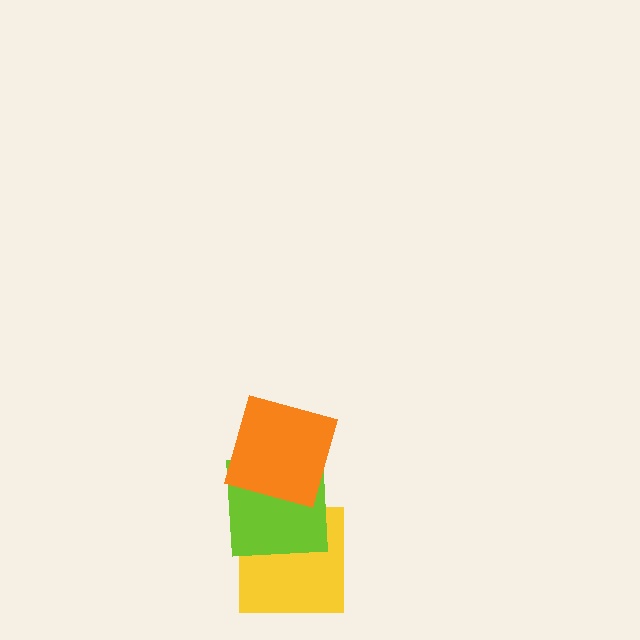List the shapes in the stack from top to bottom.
From top to bottom: the orange square, the lime square, the yellow square.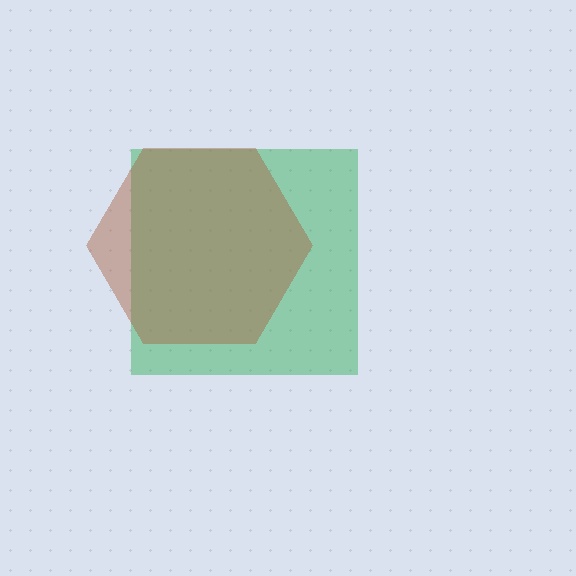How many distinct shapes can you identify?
There are 2 distinct shapes: a green square, a brown hexagon.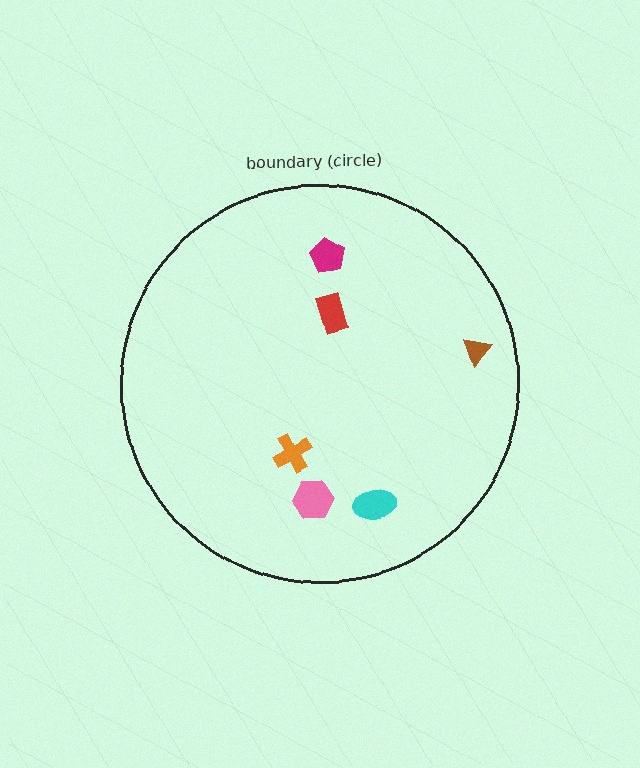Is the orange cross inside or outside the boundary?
Inside.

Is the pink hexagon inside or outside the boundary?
Inside.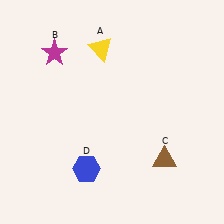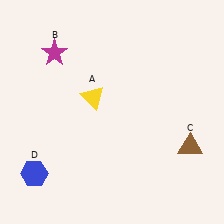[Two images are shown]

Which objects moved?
The objects that moved are: the yellow triangle (A), the brown triangle (C), the blue hexagon (D).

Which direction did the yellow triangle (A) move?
The yellow triangle (A) moved down.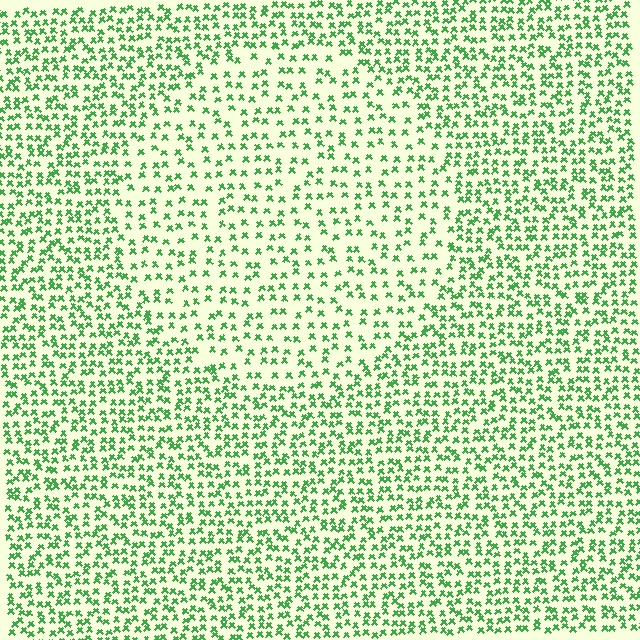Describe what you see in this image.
The image contains small green elements arranged at two different densities. A circle-shaped region is visible where the elements are less densely packed than the surrounding area.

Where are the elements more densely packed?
The elements are more densely packed outside the circle boundary.